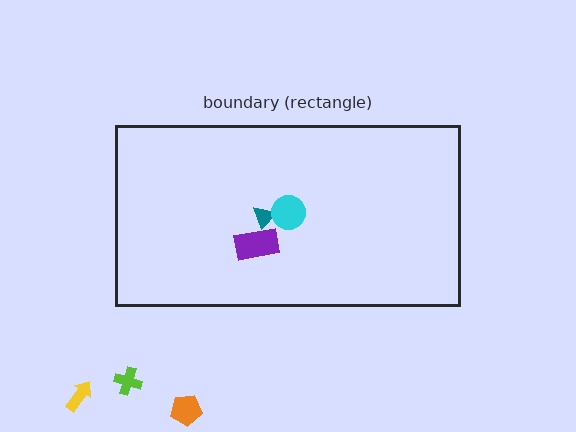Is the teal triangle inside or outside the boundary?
Inside.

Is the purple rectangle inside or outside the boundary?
Inside.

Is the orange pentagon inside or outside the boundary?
Outside.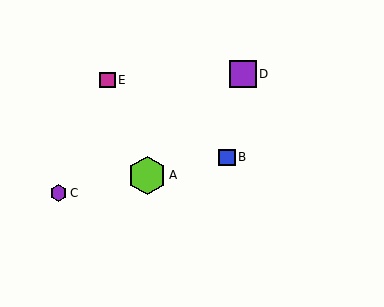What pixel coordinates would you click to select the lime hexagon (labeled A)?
Click at (147, 175) to select the lime hexagon A.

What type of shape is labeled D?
Shape D is a purple square.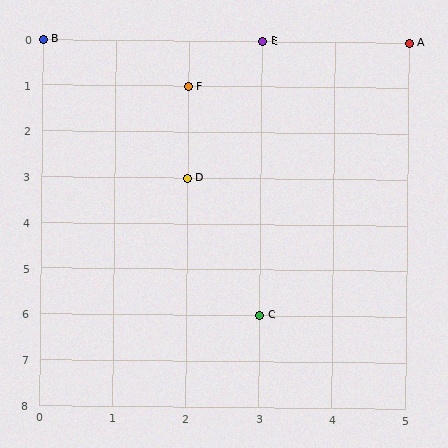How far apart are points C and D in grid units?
Points C and D are 1 column and 3 rows apart (about 3.2 grid units diagonally).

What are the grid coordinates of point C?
Point C is at grid coordinates (3, 6).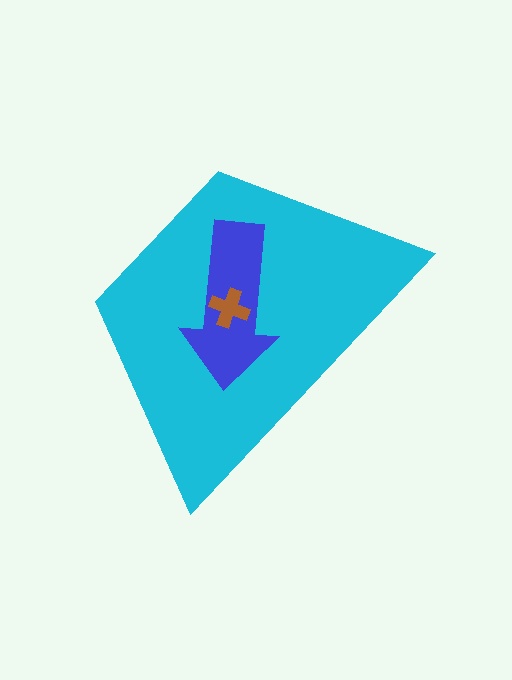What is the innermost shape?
The brown cross.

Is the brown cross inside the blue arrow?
Yes.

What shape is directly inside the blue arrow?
The brown cross.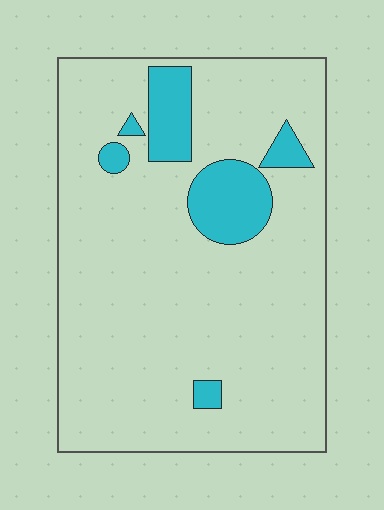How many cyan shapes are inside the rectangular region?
6.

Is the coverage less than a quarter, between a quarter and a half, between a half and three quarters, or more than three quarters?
Less than a quarter.